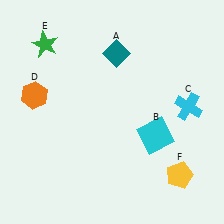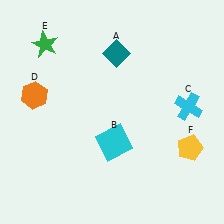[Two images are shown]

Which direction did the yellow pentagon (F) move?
The yellow pentagon (F) moved up.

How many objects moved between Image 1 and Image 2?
2 objects moved between the two images.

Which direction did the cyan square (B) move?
The cyan square (B) moved left.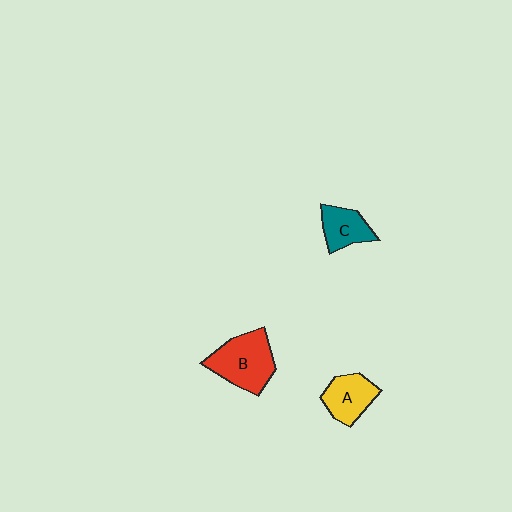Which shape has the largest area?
Shape B (red).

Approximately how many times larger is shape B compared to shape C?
Approximately 1.7 times.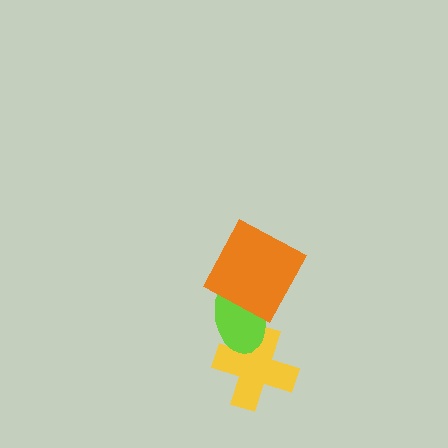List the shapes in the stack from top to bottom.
From top to bottom: the orange square, the lime ellipse, the yellow cross.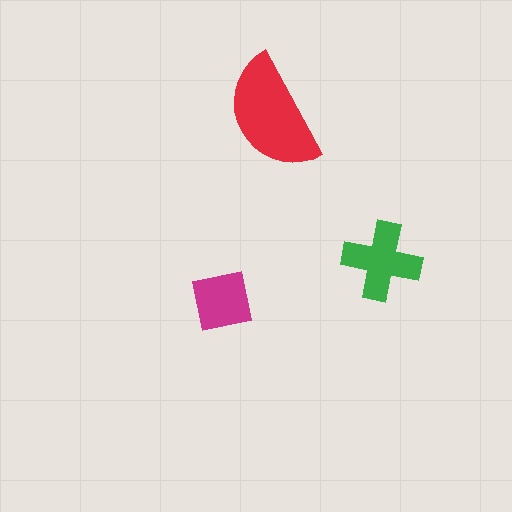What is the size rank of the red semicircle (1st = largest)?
1st.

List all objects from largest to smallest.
The red semicircle, the green cross, the magenta square.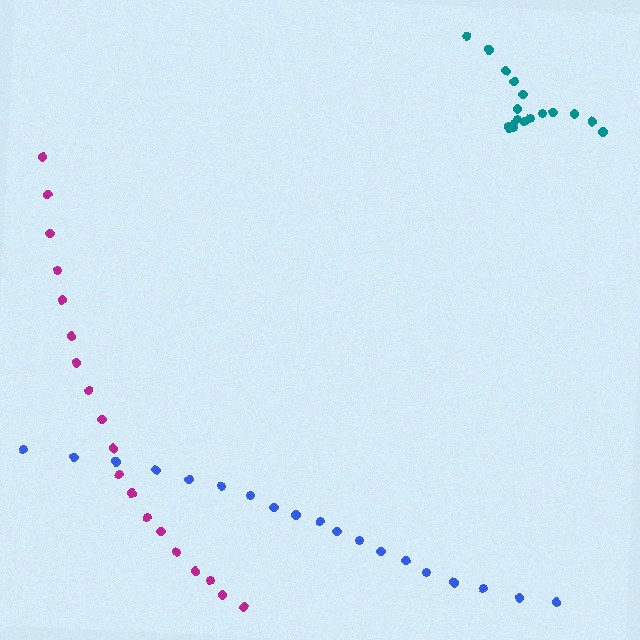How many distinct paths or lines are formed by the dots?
There are 3 distinct paths.